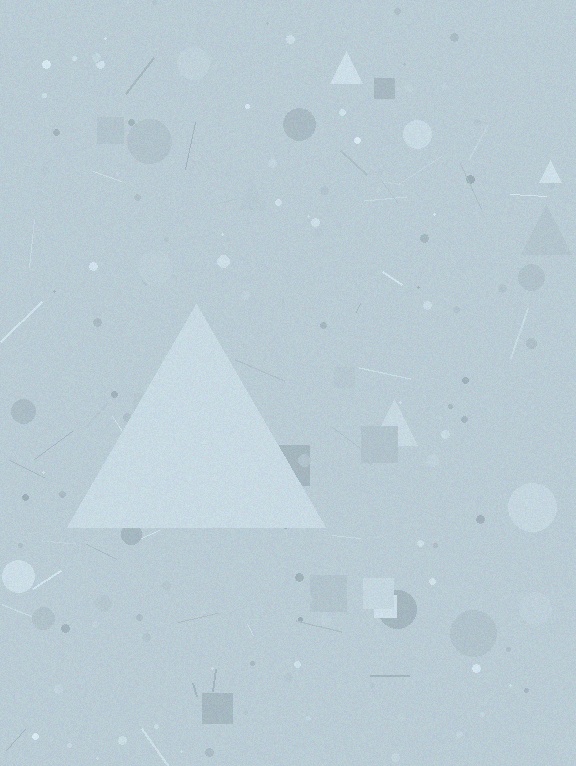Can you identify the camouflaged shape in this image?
The camouflaged shape is a triangle.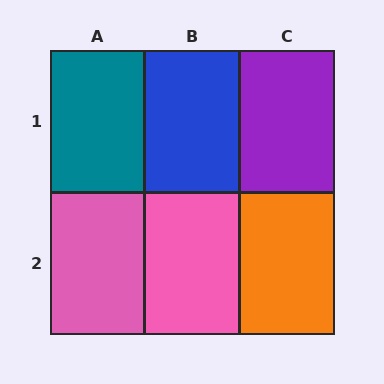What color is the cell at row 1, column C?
Purple.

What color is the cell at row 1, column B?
Blue.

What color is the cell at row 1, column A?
Teal.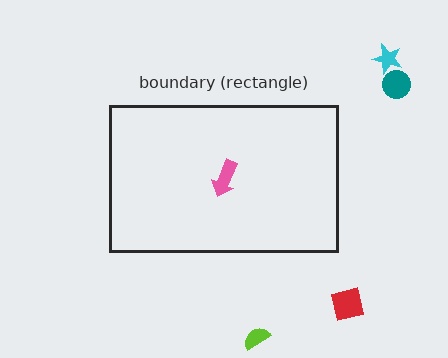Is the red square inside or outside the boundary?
Outside.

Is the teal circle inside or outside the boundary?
Outside.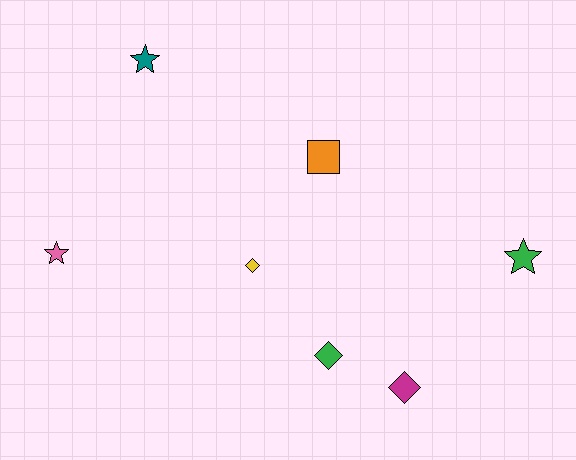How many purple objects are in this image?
There are no purple objects.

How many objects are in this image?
There are 7 objects.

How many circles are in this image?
There are no circles.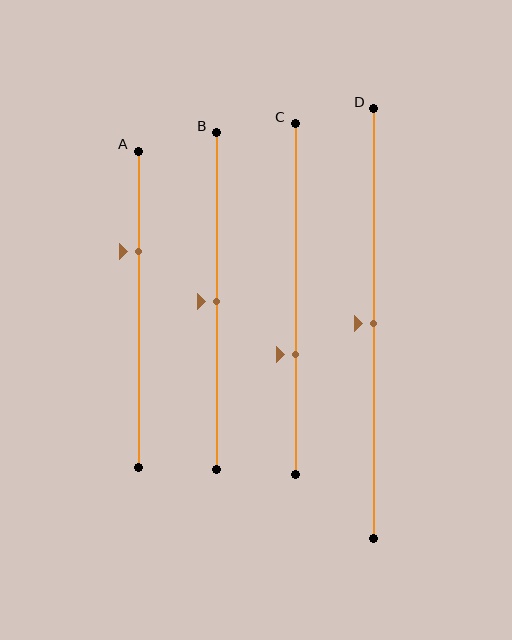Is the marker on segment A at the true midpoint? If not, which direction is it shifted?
No, the marker on segment A is shifted upward by about 18% of the segment length.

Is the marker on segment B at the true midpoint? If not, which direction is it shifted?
Yes, the marker on segment B is at the true midpoint.